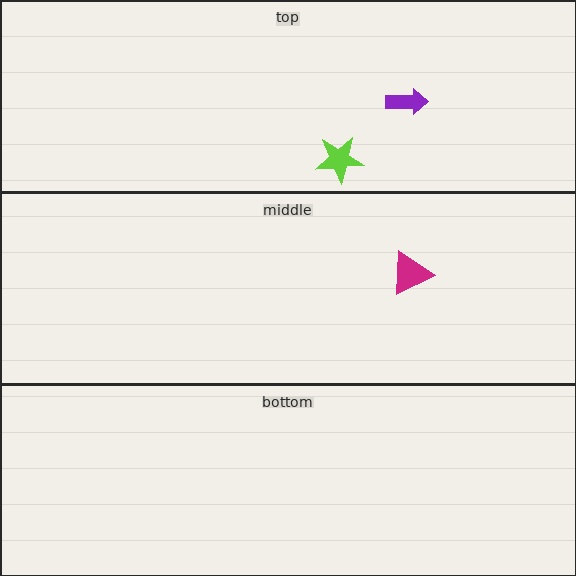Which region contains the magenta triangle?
The middle region.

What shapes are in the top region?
The lime star, the purple arrow.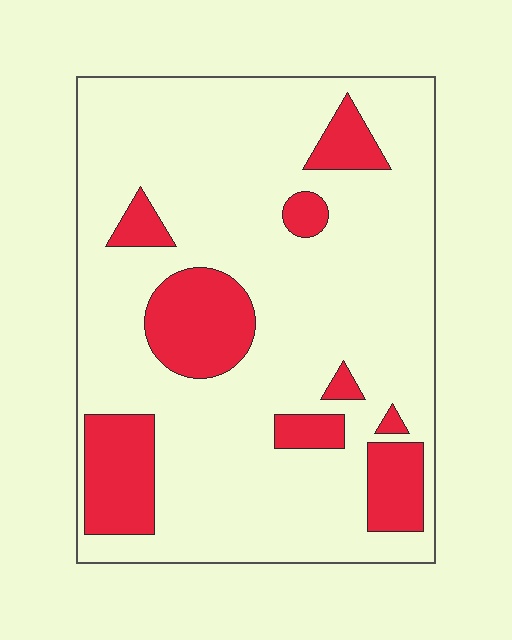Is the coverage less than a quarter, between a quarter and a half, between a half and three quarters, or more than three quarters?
Less than a quarter.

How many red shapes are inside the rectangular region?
9.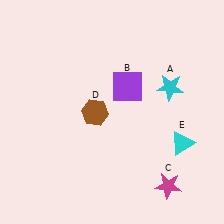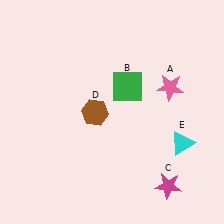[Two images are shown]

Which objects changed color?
A changed from cyan to pink. B changed from purple to green.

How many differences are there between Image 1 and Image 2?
There are 2 differences between the two images.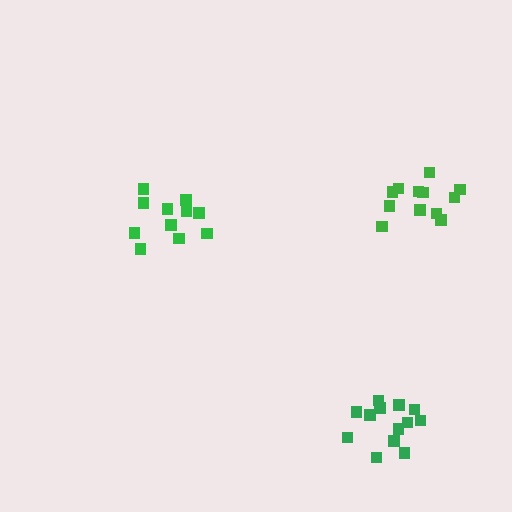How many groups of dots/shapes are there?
There are 3 groups.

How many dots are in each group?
Group 1: 13 dots, Group 2: 11 dots, Group 3: 12 dots (36 total).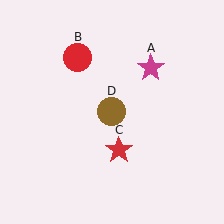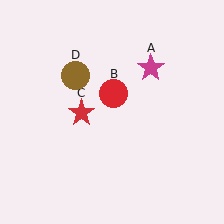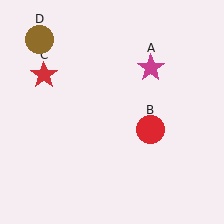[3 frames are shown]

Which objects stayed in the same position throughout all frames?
Magenta star (object A) remained stationary.